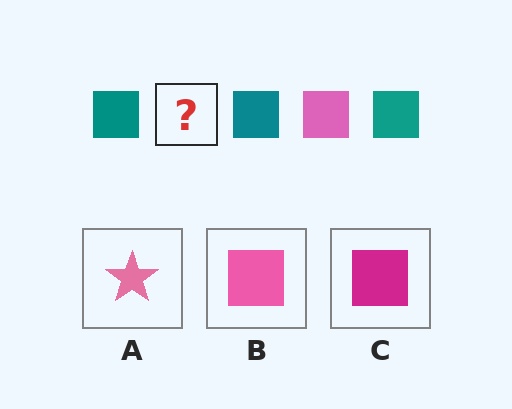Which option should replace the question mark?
Option B.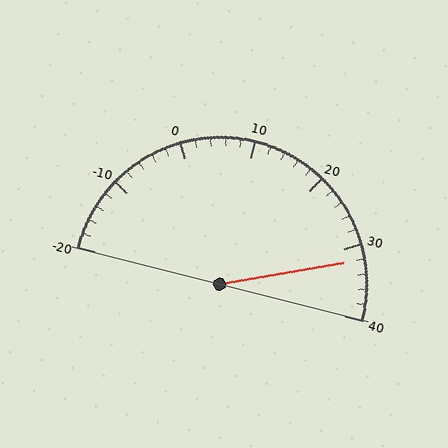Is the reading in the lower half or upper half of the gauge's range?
The reading is in the upper half of the range (-20 to 40).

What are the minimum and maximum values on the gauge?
The gauge ranges from -20 to 40.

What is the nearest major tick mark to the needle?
The nearest major tick mark is 30.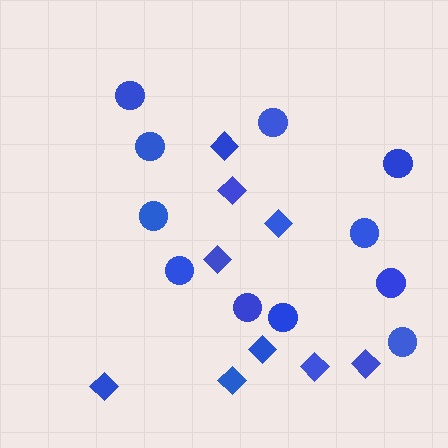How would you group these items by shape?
There are 2 groups: one group of circles (11) and one group of diamonds (9).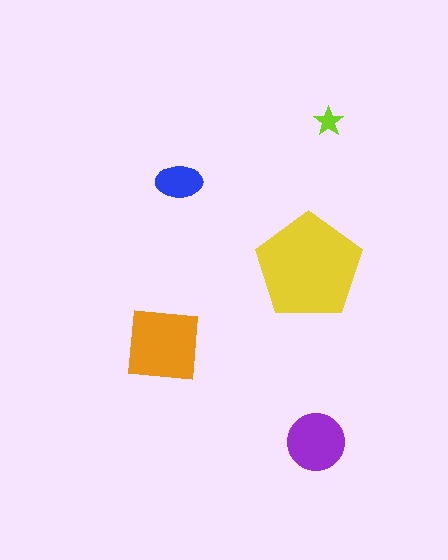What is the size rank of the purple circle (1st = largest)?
3rd.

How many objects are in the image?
There are 5 objects in the image.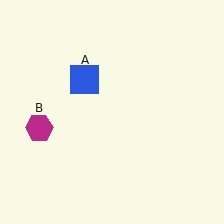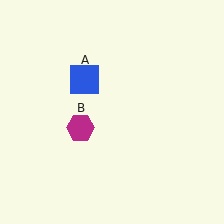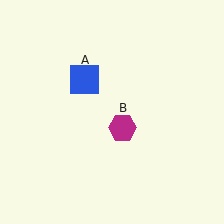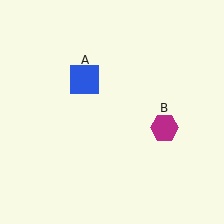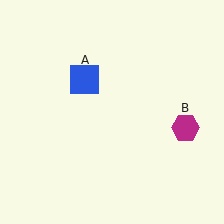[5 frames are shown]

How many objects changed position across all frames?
1 object changed position: magenta hexagon (object B).